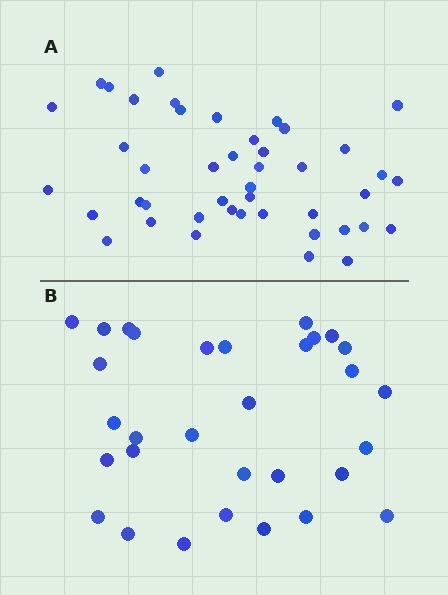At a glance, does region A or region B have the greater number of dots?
Region A (the top region) has more dots.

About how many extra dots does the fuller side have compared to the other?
Region A has approximately 15 more dots than region B.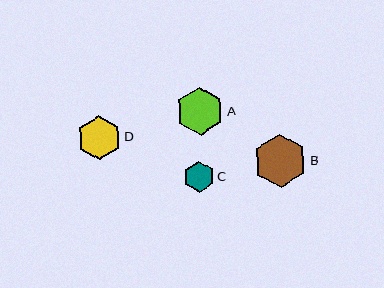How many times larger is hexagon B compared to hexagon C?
Hexagon B is approximately 1.7 times the size of hexagon C.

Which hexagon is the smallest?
Hexagon C is the smallest with a size of approximately 31 pixels.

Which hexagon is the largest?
Hexagon B is the largest with a size of approximately 53 pixels.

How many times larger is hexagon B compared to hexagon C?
Hexagon B is approximately 1.7 times the size of hexagon C.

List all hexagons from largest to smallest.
From largest to smallest: B, A, D, C.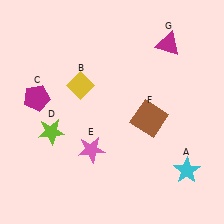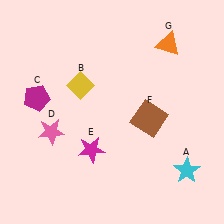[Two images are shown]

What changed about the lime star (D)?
In Image 1, D is lime. In Image 2, it changed to pink.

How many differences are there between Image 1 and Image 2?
There are 3 differences between the two images.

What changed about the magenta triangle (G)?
In Image 1, G is magenta. In Image 2, it changed to orange.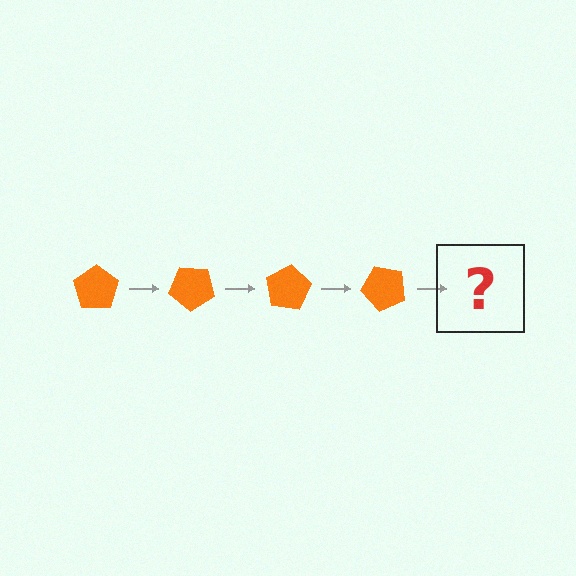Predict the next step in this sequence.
The next step is an orange pentagon rotated 160 degrees.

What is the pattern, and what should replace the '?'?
The pattern is that the pentagon rotates 40 degrees each step. The '?' should be an orange pentagon rotated 160 degrees.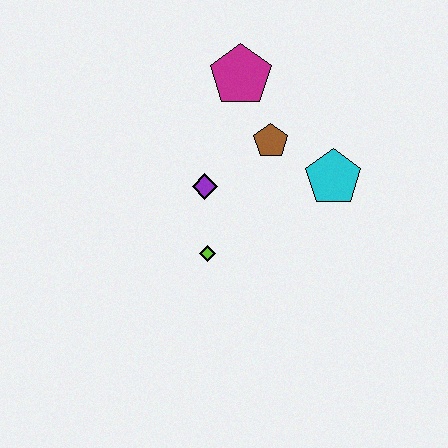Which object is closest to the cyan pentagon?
The brown pentagon is closest to the cyan pentagon.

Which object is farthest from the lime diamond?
The magenta pentagon is farthest from the lime diamond.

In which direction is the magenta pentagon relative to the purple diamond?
The magenta pentagon is above the purple diamond.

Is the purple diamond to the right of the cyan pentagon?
No